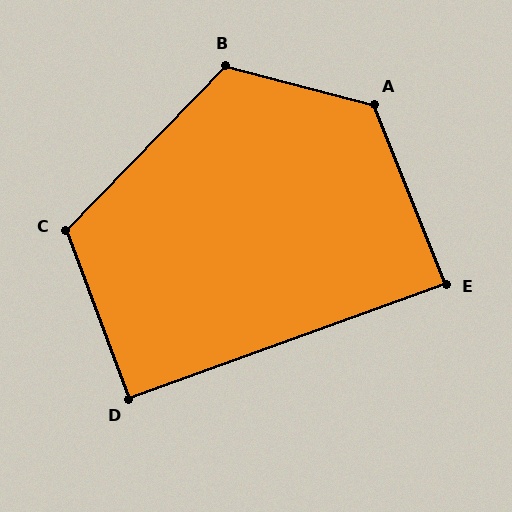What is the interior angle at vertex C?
Approximately 115 degrees (obtuse).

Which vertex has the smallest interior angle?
E, at approximately 88 degrees.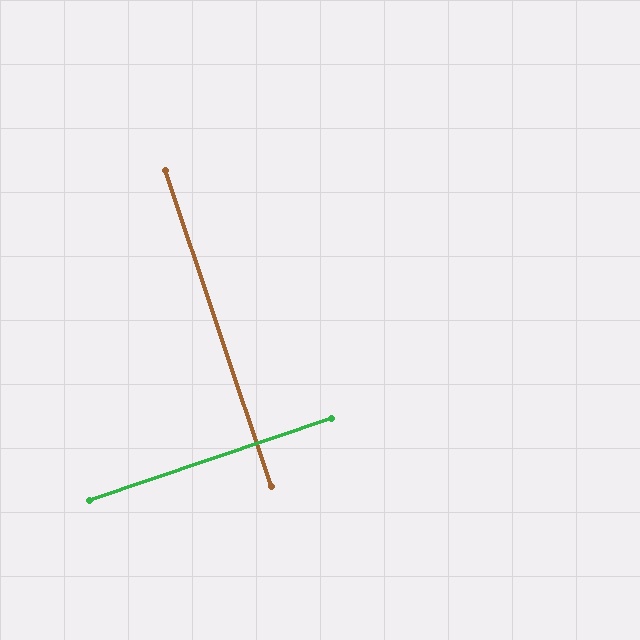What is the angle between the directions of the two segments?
Approximately 90 degrees.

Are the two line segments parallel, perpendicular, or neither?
Perpendicular — they meet at approximately 90°.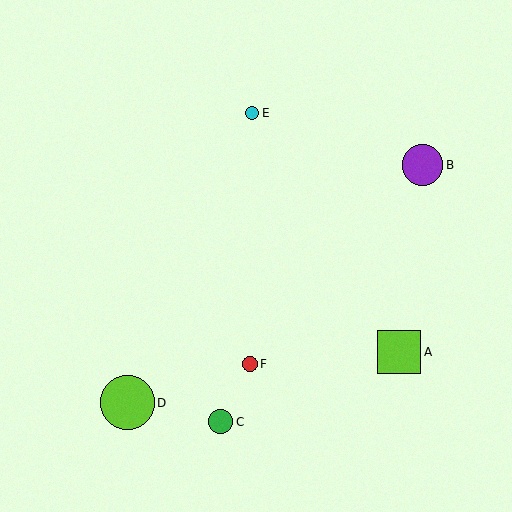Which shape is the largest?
The lime circle (labeled D) is the largest.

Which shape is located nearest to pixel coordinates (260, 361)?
The red circle (labeled F) at (250, 364) is nearest to that location.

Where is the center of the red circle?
The center of the red circle is at (250, 364).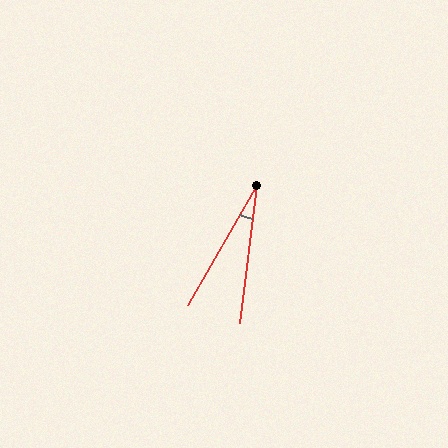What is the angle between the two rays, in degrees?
Approximately 23 degrees.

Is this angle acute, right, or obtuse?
It is acute.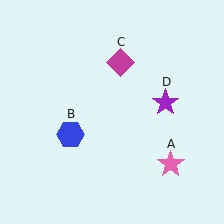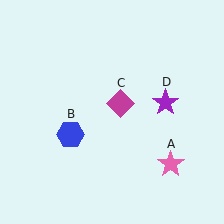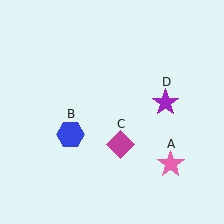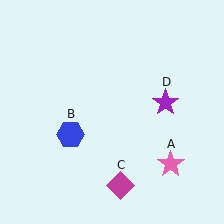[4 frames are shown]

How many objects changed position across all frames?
1 object changed position: magenta diamond (object C).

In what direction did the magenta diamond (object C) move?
The magenta diamond (object C) moved down.